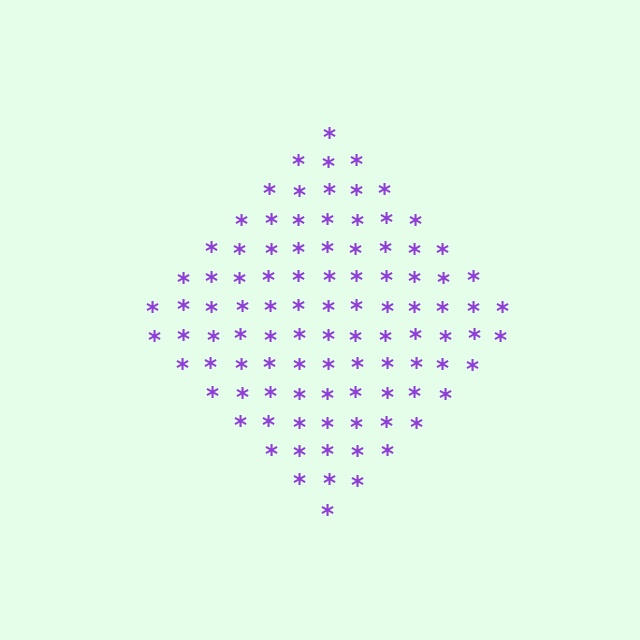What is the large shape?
The large shape is a diamond.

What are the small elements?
The small elements are asterisks.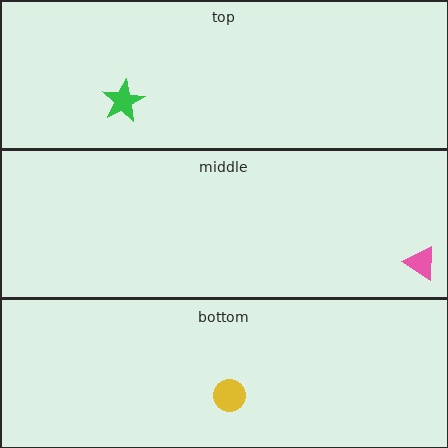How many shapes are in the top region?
1.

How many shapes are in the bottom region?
1.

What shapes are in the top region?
The green star.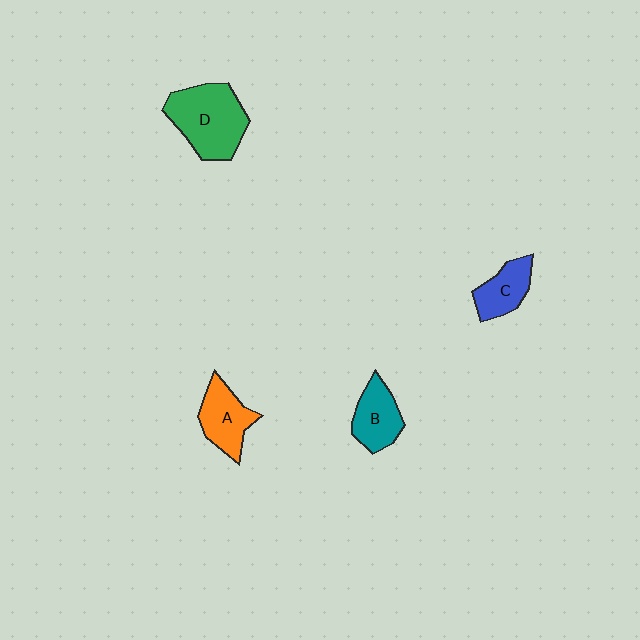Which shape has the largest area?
Shape D (green).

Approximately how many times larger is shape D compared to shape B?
Approximately 1.7 times.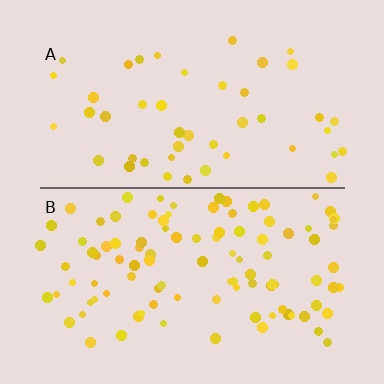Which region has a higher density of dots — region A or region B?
B (the bottom).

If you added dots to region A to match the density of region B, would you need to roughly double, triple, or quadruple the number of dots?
Approximately double.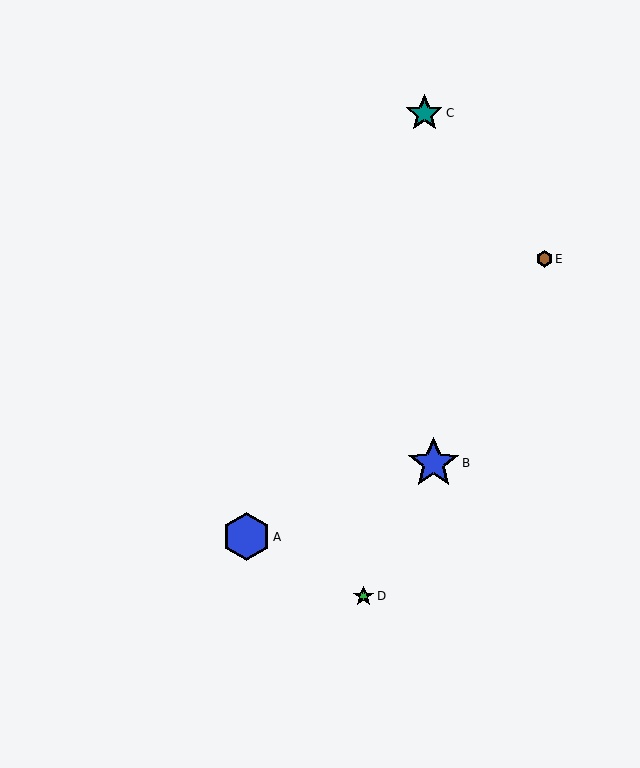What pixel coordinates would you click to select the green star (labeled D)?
Click at (364, 596) to select the green star D.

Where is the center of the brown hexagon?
The center of the brown hexagon is at (544, 259).